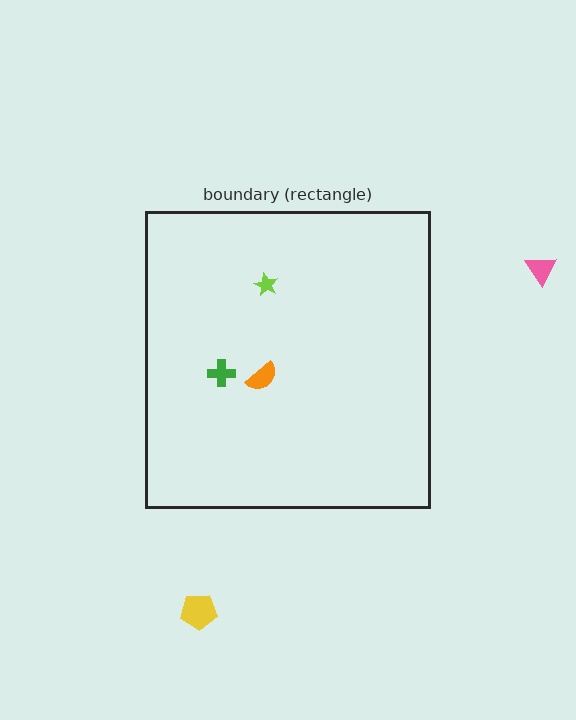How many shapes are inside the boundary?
3 inside, 2 outside.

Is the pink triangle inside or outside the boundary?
Outside.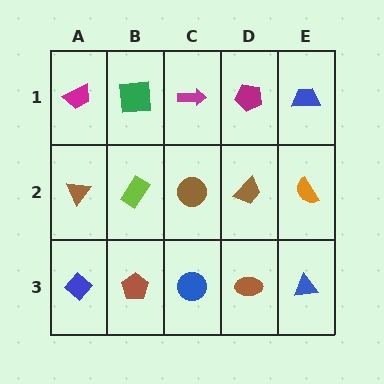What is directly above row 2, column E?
A blue trapezoid.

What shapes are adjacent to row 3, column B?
A lime rectangle (row 2, column B), a blue diamond (row 3, column A), a blue circle (row 3, column C).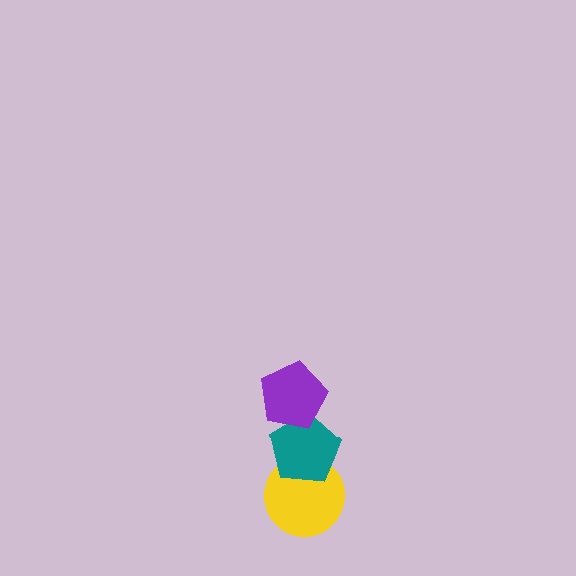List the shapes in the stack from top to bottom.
From top to bottom: the purple pentagon, the teal pentagon, the yellow circle.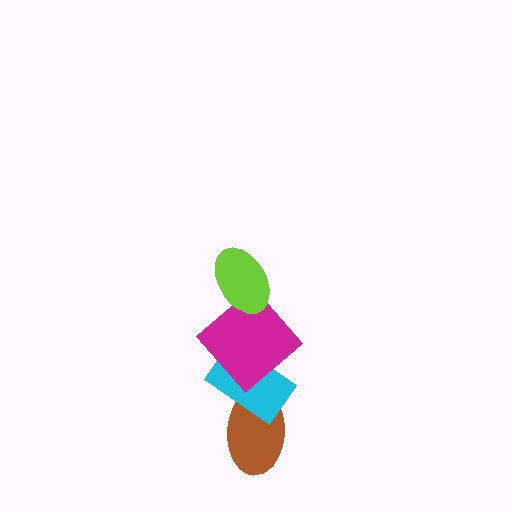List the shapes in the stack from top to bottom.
From top to bottom: the lime ellipse, the magenta diamond, the cyan rectangle, the brown ellipse.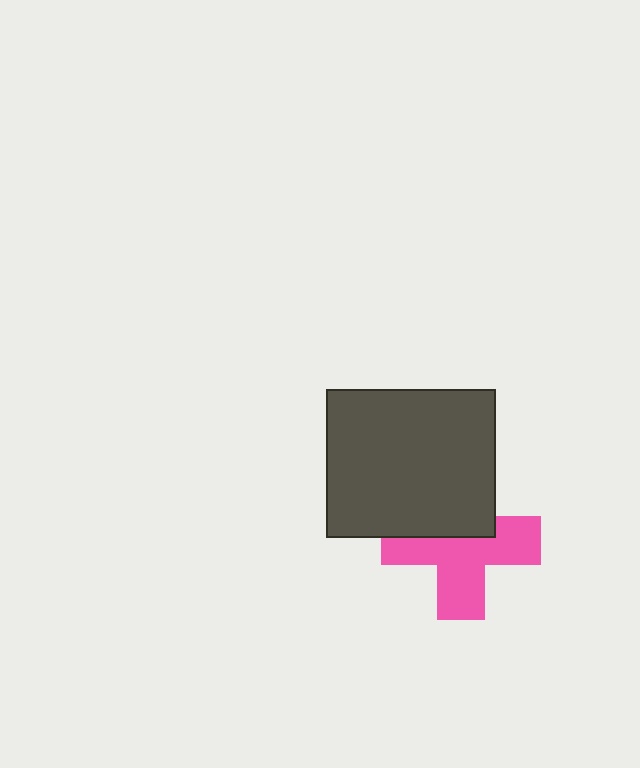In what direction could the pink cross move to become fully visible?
The pink cross could move down. That would shift it out from behind the dark gray rectangle entirely.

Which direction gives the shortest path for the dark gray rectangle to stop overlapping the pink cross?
Moving up gives the shortest separation.